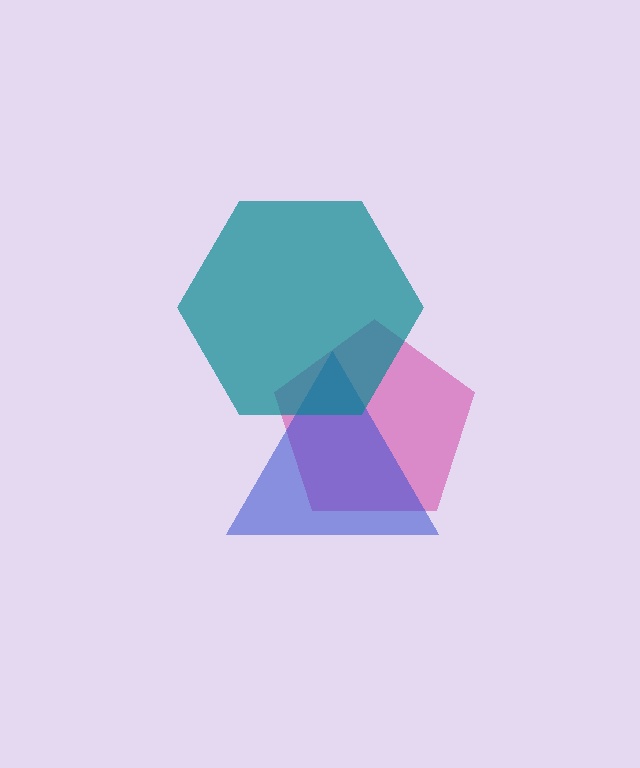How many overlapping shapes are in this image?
There are 3 overlapping shapes in the image.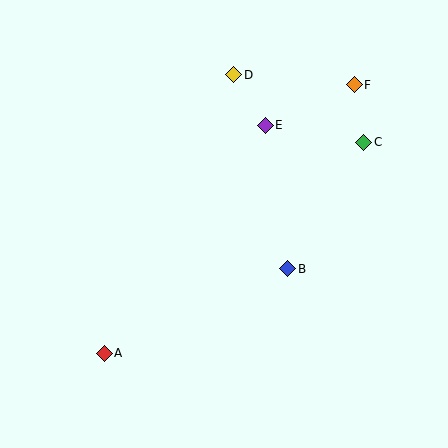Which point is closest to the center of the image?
Point B at (288, 269) is closest to the center.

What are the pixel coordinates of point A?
Point A is at (104, 353).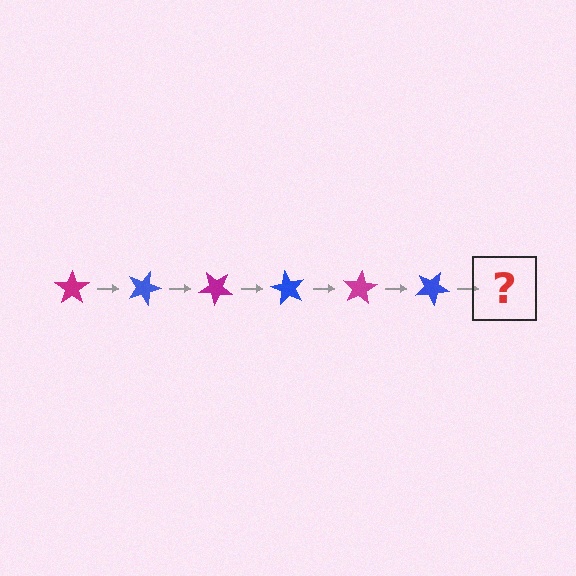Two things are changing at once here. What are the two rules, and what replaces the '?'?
The two rules are that it rotates 20 degrees each step and the color cycles through magenta and blue. The '?' should be a magenta star, rotated 120 degrees from the start.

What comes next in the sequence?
The next element should be a magenta star, rotated 120 degrees from the start.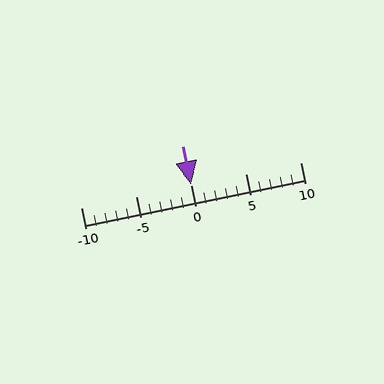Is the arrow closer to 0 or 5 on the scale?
The arrow is closer to 0.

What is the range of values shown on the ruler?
The ruler shows values from -10 to 10.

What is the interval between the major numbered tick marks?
The major tick marks are spaced 5 units apart.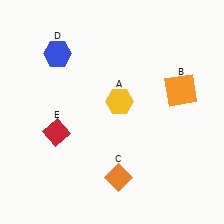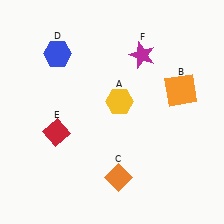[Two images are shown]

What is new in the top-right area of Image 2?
A magenta star (F) was added in the top-right area of Image 2.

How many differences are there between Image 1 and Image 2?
There is 1 difference between the two images.